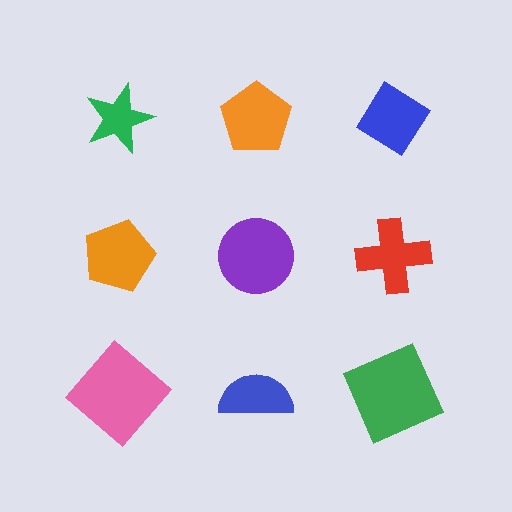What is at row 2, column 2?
A purple circle.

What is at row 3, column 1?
A pink diamond.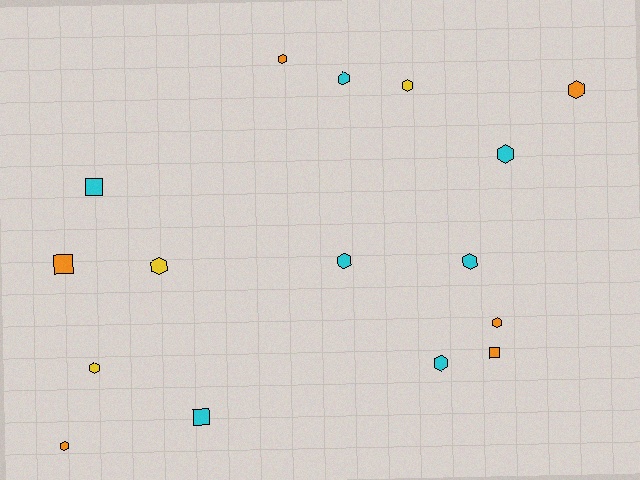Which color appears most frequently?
Cyan, with 7 objects.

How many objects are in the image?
There are 16 objects.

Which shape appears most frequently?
Hexagon, with 12 objects.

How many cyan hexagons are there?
There are 5 cyan hexagons.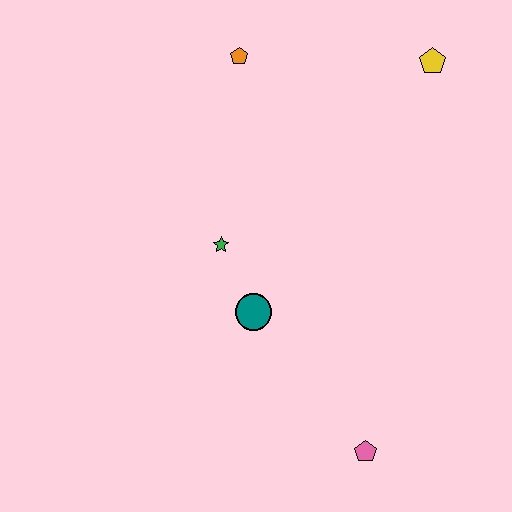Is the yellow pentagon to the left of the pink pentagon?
No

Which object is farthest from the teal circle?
The yellow pentagon is farthest from the teal circle.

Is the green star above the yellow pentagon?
No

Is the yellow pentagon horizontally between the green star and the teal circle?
No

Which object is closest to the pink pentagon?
The teal circle is closest to the pink pentagon.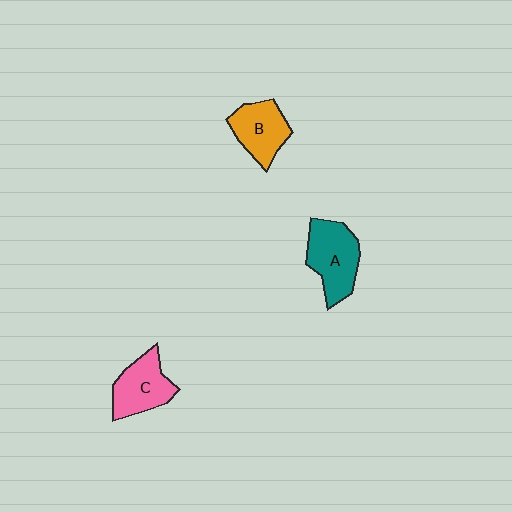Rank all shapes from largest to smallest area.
From largest to smallest: A (teal), C (pink), B (orange).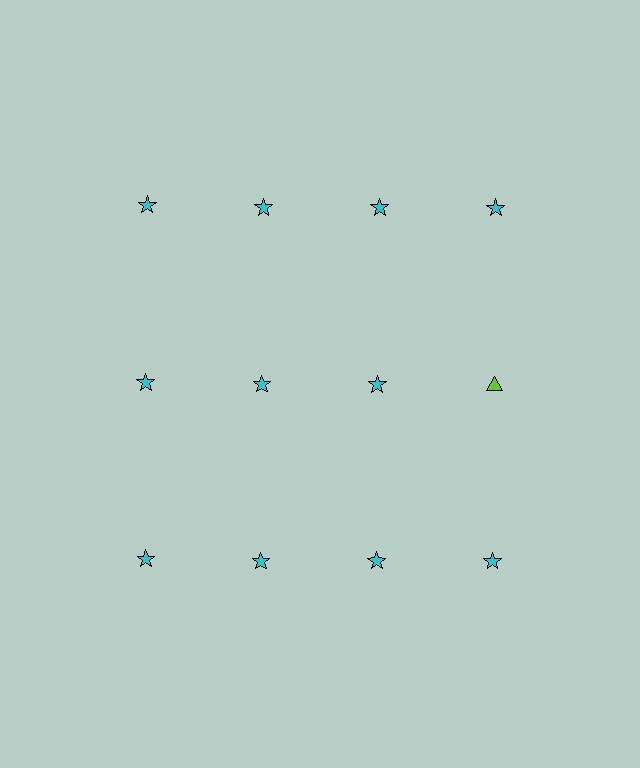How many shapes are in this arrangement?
There are 12 shapes arranged in a grid pattern.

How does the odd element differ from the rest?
It differs in both color (lime instead of cyan) and shape (triangle instead of star).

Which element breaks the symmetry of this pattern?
The lime triangle in the second row, second from right column breaks the symmetry. All other shapes are cyan stars.